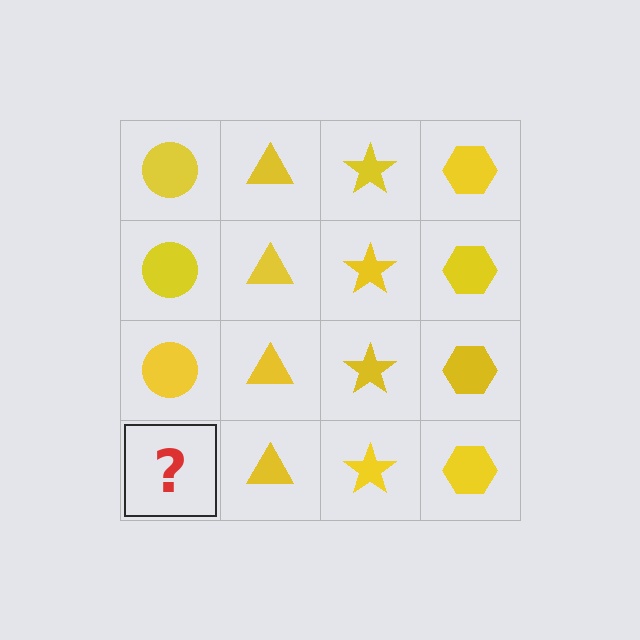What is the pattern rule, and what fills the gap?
The rule is that each column has a consistent shape. The gap should be filled with a yellow circle.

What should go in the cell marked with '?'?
The missing cell should contain a yellow circle.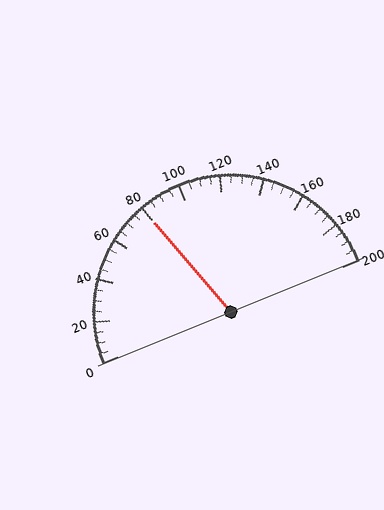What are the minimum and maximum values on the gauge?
The gauge ranges from 0 to 200.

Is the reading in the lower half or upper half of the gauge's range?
The reading is in the lower half of the range (0 to 200).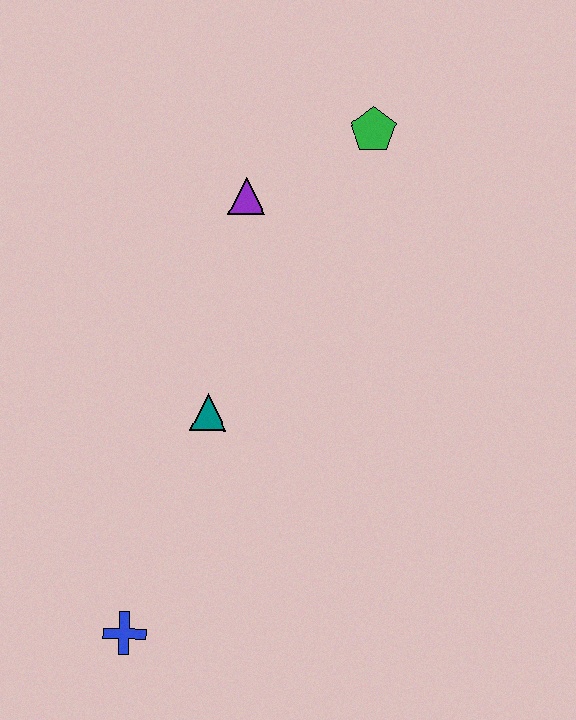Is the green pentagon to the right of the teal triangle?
Yes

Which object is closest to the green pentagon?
The purple triangle is closest to the green pentagon.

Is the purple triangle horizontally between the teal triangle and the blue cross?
No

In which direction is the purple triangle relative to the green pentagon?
The purple triangle is to the left of the green pentagon.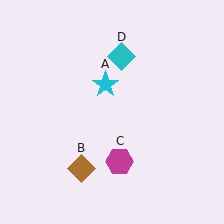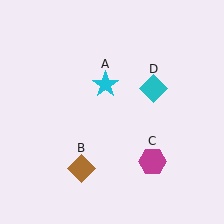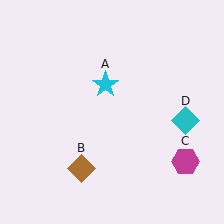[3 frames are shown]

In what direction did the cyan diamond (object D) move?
The cyan diamond (object D) moved down and to the right.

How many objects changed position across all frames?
2 objects changed position: magenta hexagon (object C), cyan diamond (object D).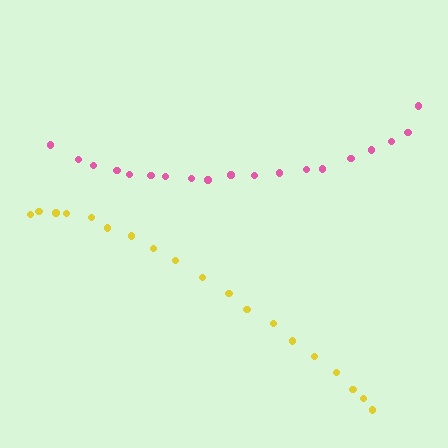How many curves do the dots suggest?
There are 2 distinct paths.